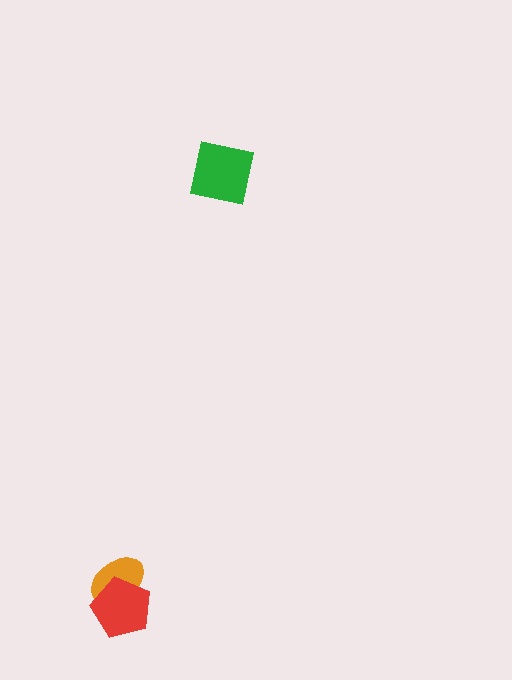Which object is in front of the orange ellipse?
The red pentagon is in front of the orange ellipse.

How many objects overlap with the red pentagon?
1 object overlaps with the red pentagon.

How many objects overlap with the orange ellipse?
1 object overlaps with the orange ellipse.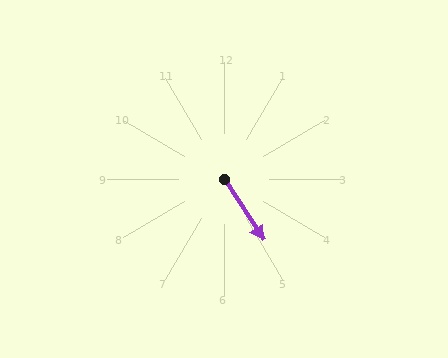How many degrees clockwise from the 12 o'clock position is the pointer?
Approximately 147 degrees.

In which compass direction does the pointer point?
Southeast.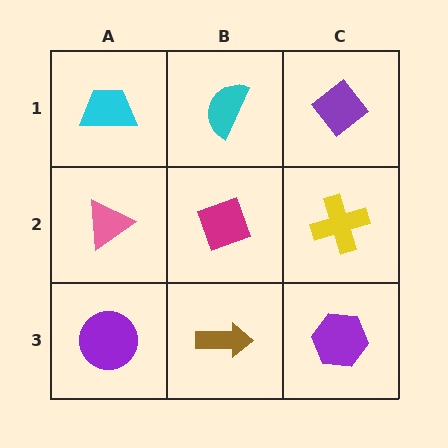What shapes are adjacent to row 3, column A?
A pink triangle (row 2, column A), a brown arrow (row 3, column B).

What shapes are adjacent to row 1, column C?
A yellow cross (row 2, column C), a cyan semicircle (row 1, column B).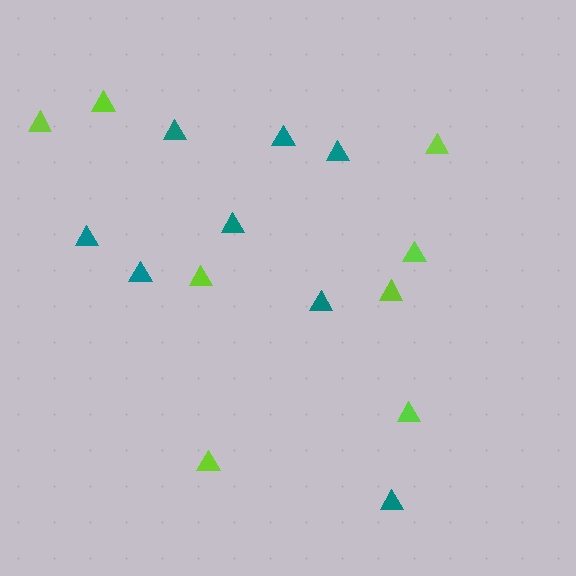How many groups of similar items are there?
There are 2 groups: one group of teal triangles (8) and one group of lime triangles (8).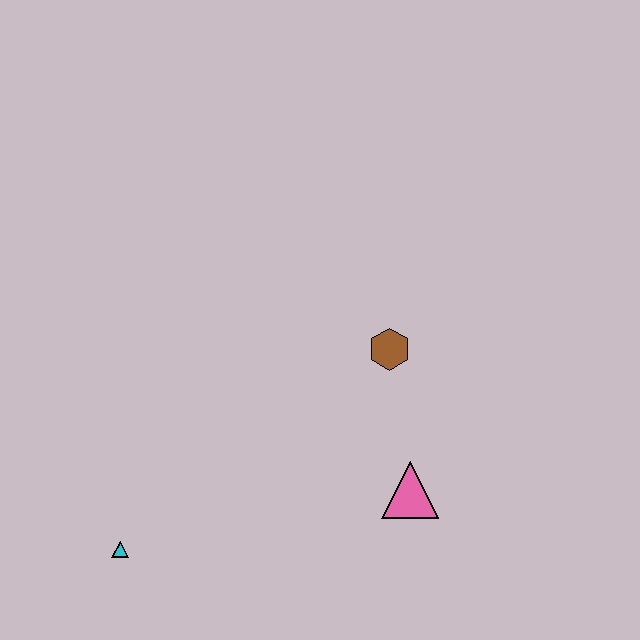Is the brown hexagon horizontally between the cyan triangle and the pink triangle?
Yes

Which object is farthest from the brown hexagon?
The cyan triangle is farthest from the brown hexagon.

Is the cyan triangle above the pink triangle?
No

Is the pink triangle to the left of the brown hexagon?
No